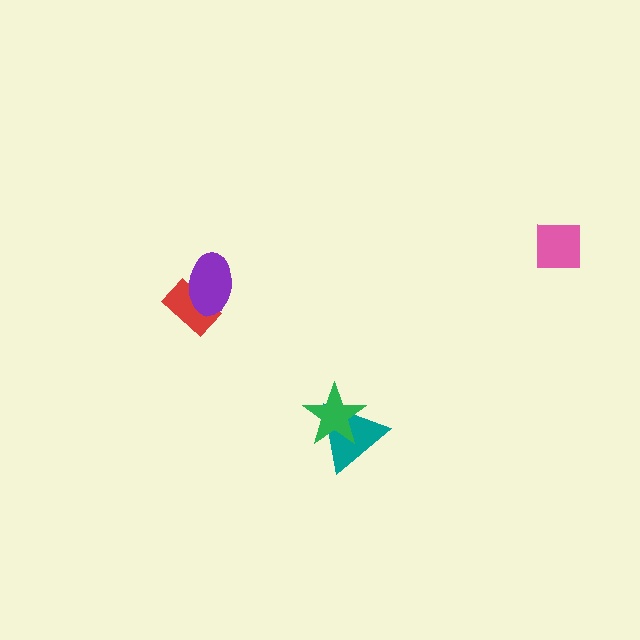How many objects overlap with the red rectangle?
1 object overlaps with the red rectangle.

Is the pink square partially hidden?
No, no other shape covers it.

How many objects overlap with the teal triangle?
1 object overlaps with the teal triangle.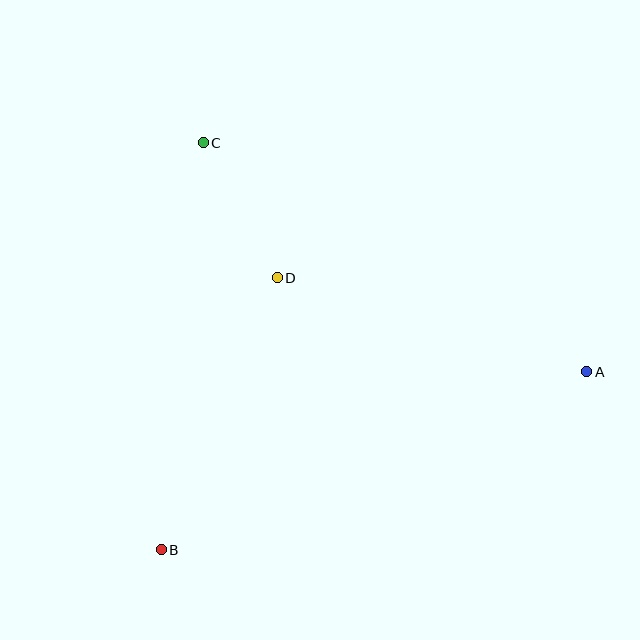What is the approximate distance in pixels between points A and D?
The distance between A and D is approximately 323 pixels.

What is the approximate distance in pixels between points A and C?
The distance between A and C is approximately 447 pixels.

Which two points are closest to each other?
Points C and D are closest to each other.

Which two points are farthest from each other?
Points A and B are farthest from each other.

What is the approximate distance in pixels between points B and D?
The distance between B and D is approximately 296 pixels.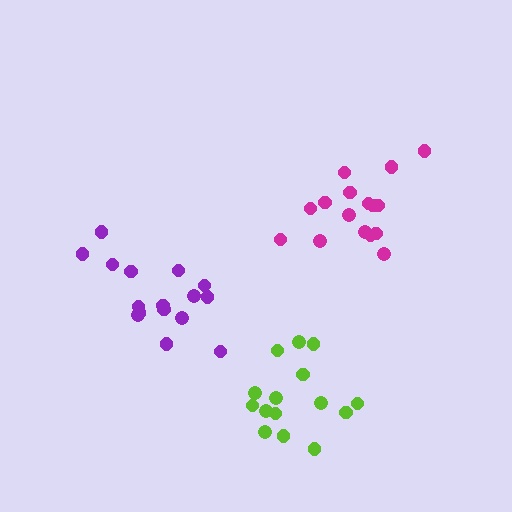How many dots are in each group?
Group 1: 16 dots, Group 2: 16 dots, Group 3: 15 dots (47 total).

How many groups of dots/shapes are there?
There are 3 groups.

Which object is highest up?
The magenta cluster is topmost.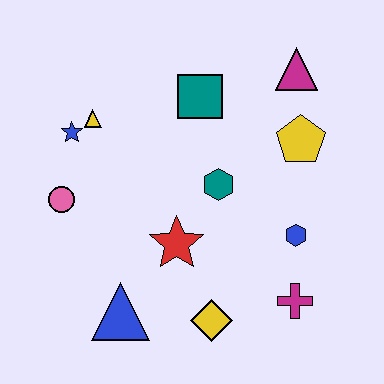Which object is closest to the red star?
The teal hexagon is closest to the red star.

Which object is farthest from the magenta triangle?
The blue triangle is farthest from the magenta triangle.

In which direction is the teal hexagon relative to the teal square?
The teal hexagon is below the teal square.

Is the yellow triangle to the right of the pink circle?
Yes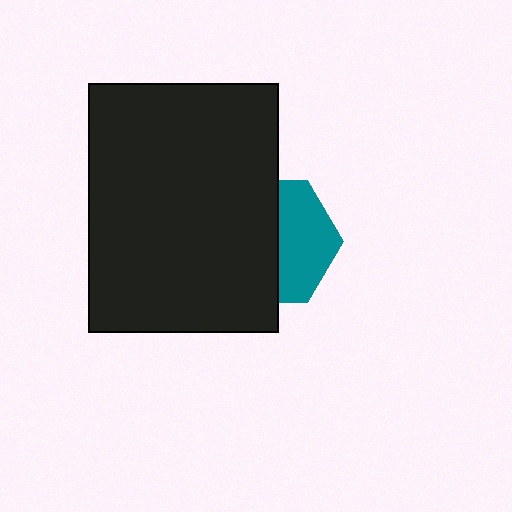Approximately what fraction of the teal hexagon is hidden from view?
Roughly 57% of the teal hexagon is hidden behind the black rectangle.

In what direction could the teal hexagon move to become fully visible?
The teal hexagon could move right. That would shift it out from behind the black rectangle entirely.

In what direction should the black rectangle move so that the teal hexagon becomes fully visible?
The black rectangle should move left. That is the shortest direction to clear the overlap and leave the teal hexagon fully visible.